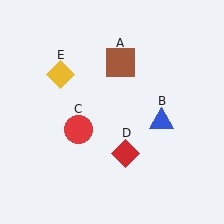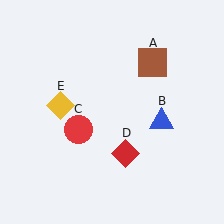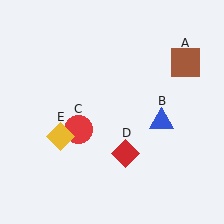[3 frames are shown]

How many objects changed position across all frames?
2 objects changed position: brown square (object A), yellow diamond (object E).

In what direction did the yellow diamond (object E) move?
The yellow diamond (object E) moved down.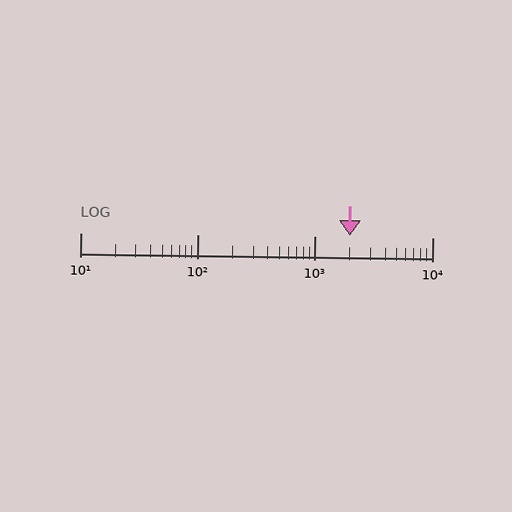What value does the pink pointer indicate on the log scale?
The pointer indicates approximately 2000.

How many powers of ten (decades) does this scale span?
The scale spans 3 decades, from 10 to 10000.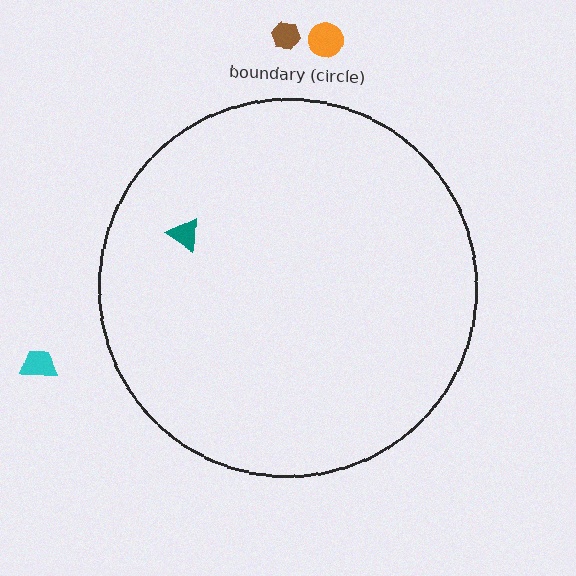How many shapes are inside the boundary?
1 inside, 3 outside.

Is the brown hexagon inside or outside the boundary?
Outside.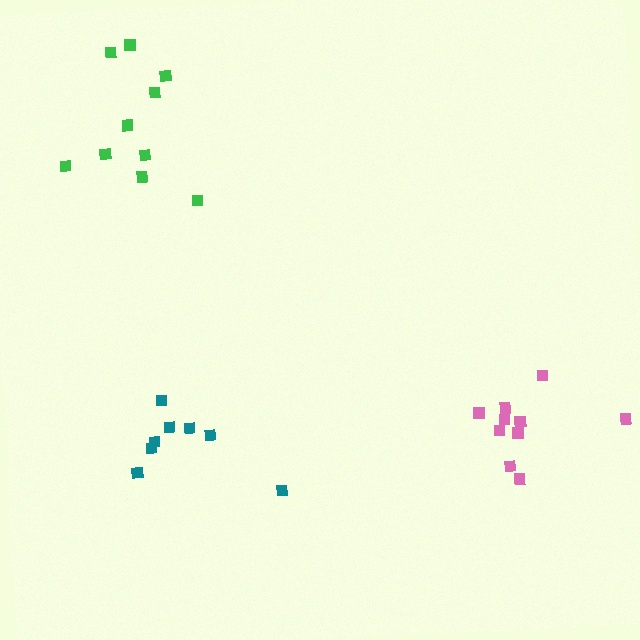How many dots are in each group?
Group 1: 8 dots, Group 2: 10 dots, Group 3: 10 dots (28 total).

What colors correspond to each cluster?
The clusters are colored: teal, pink, green.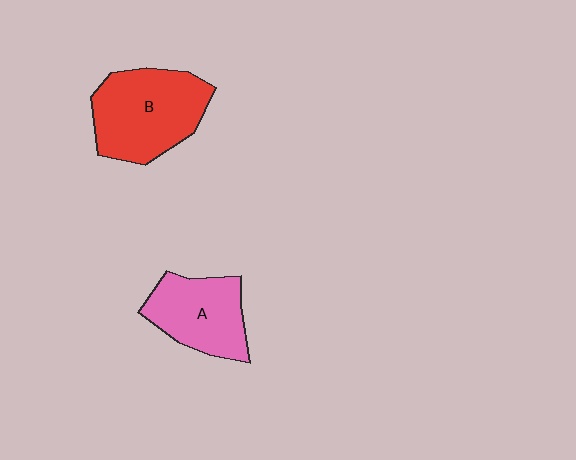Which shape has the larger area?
Shape B (red).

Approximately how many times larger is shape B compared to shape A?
Approximately 1.3 times.